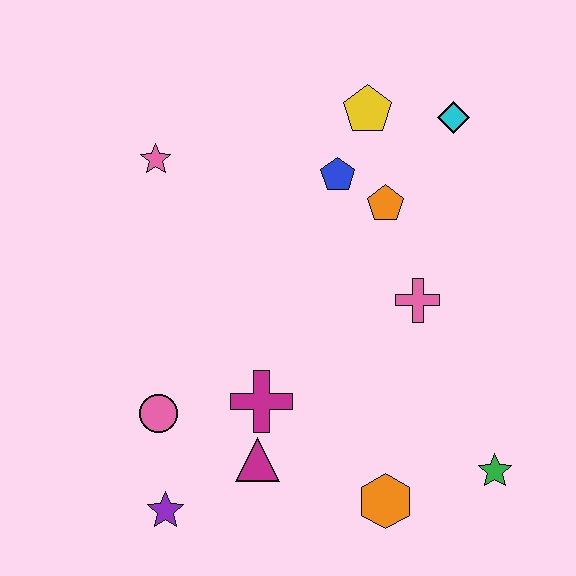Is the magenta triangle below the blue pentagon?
Yes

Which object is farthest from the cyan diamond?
The purple star is farthest from the cyan diamond.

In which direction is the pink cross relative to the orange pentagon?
The pink cross is below the orange pentagon.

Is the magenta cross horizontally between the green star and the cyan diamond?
No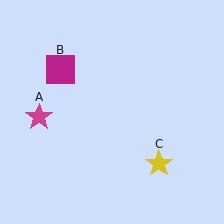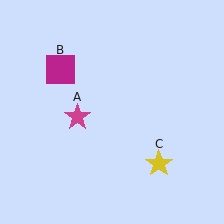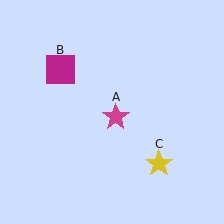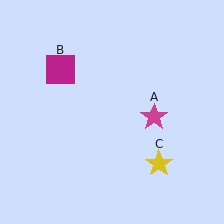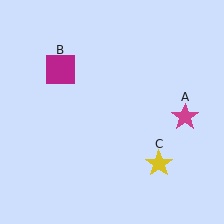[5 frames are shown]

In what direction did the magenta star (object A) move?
The magenta star (object A) moved right.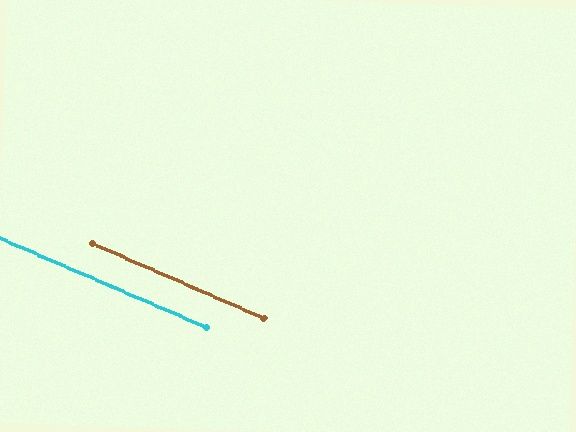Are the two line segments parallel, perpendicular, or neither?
Parallel — their directions differ by only 0.1°.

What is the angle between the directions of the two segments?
Approximately 0 degrees.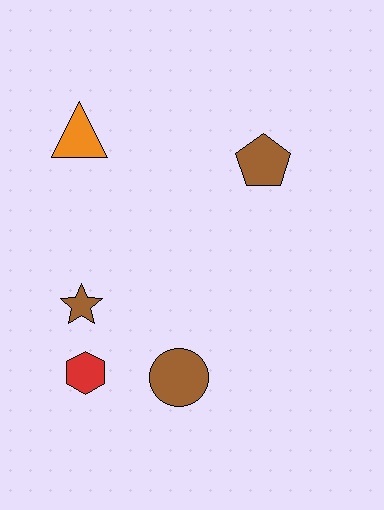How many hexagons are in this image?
There is 1 hexagon.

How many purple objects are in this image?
There are no purple objects.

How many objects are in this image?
There are 5 objects.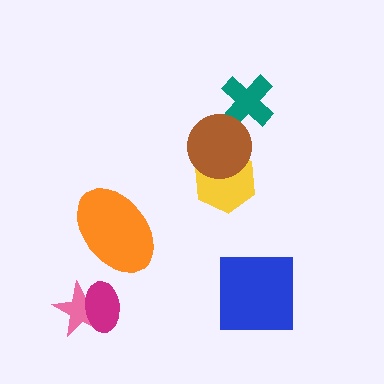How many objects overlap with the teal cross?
1 object overlaps with the teal cross.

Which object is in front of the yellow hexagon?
The brown circle is in front of the yellow hexagon.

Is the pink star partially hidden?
Yes, it is partially covered by another shape.